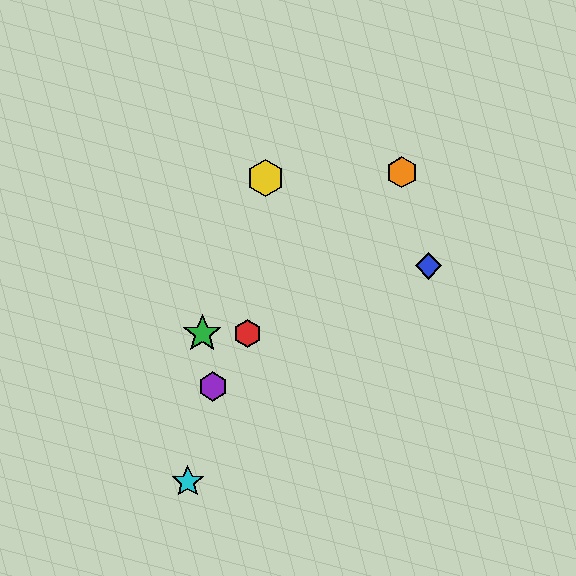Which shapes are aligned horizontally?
The red hexagon, the green star are aligned horizontally.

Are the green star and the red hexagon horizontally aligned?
Yes, both are at y≈334.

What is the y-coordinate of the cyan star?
The cyan star is at y≈482.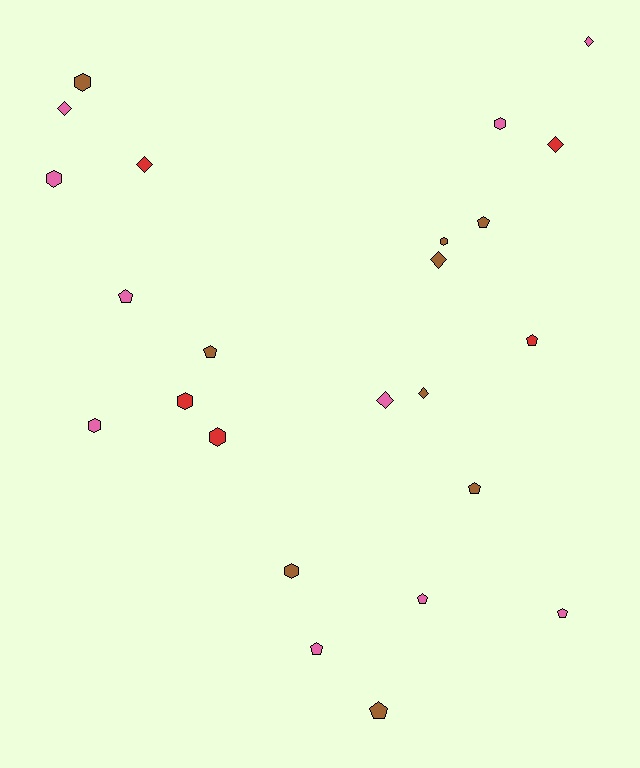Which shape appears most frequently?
Pentagon, with 9 objects.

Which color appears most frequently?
Pink, with 10 objects.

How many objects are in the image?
There are 24 objects.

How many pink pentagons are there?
There are 4 pink pentagons.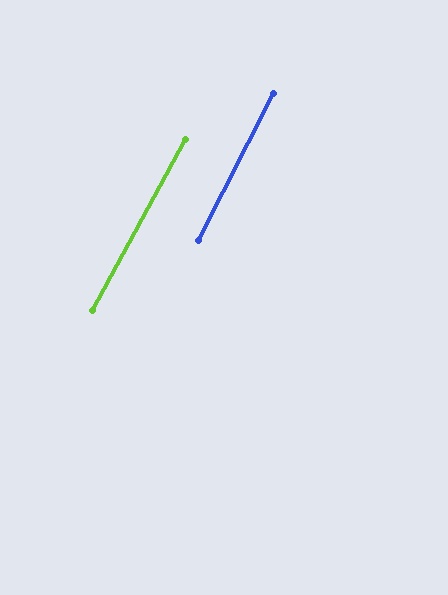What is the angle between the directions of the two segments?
Approximately 2 degrees.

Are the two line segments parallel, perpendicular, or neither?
Parallel — their directions differ by only 1.7°.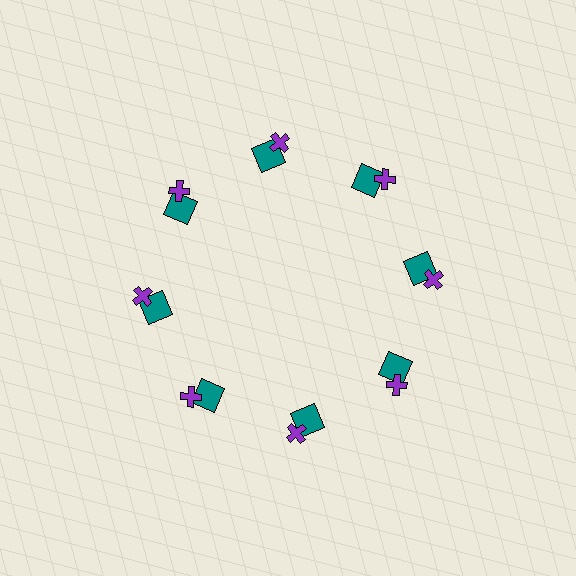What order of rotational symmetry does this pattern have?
This pattern has 8-fold rotational symmetry.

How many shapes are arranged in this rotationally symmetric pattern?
There are 16 shapes, arranged in 8 groups of 2.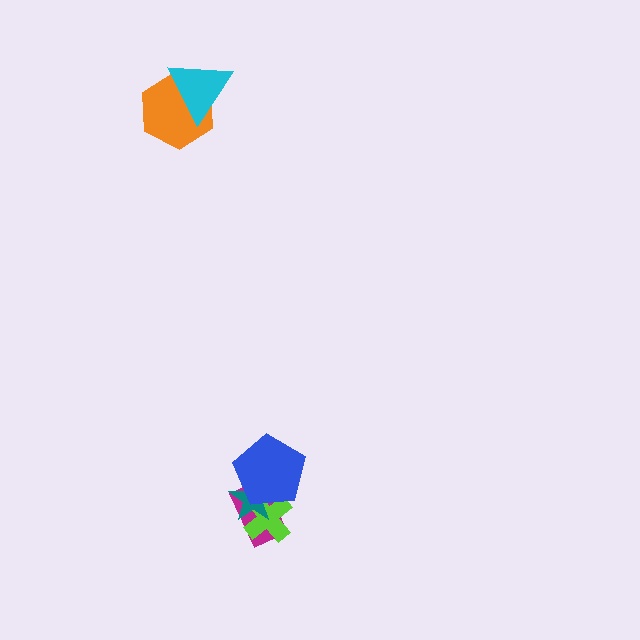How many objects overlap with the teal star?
3 objects overlap with the teal star.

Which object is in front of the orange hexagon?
The cyan triangle is in front of the orange hexagon.